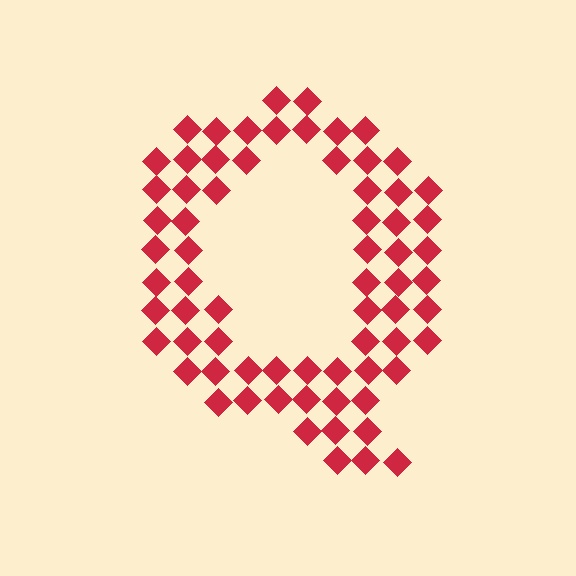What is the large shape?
The large shape is the letter Q.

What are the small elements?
The small elements are diamonds.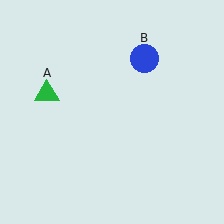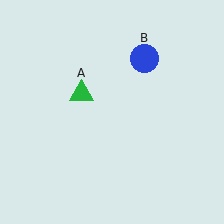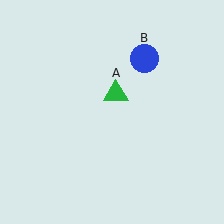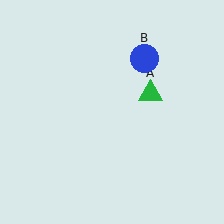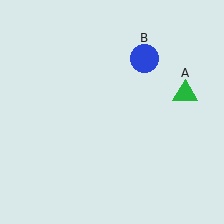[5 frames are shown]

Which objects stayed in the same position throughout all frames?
Blue circle (object B) remained stationary.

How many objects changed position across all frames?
1 object changed position: green triangle (object A).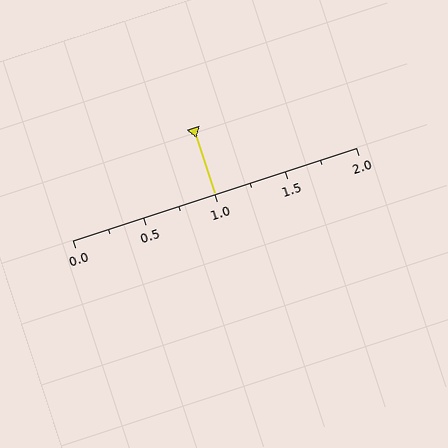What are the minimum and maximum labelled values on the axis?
The axis runs from 0.0 to 2.0.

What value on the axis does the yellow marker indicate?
The marker indicates approximately 1.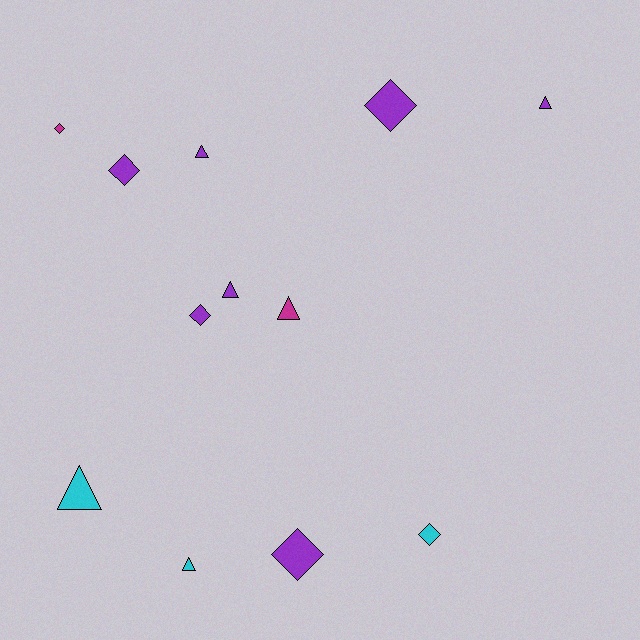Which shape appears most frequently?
Triangle, with 6 objects.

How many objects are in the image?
There are 12 objects.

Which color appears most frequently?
Purple, with 7 objects.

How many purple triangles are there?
There are 3 purple triangles.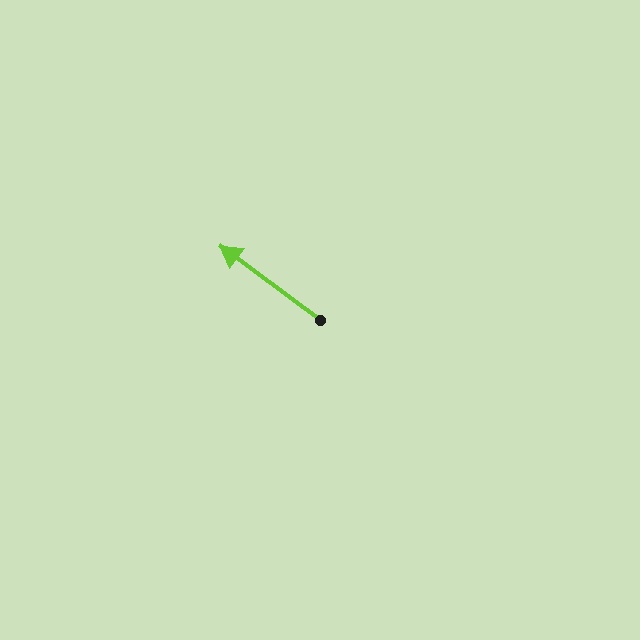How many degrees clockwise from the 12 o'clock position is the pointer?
Approximately 307 degrees.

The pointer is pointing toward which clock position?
Roughly 10 o'clock.